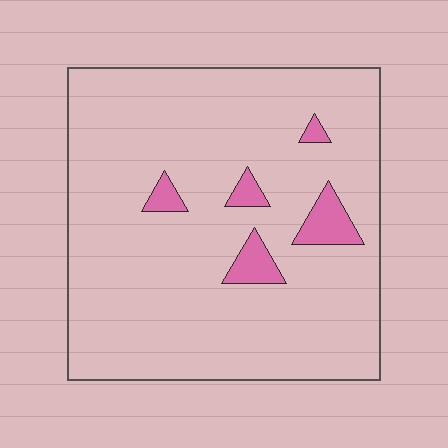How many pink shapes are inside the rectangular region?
5.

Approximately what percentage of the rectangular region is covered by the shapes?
Approximately 5%.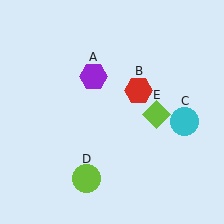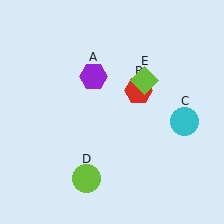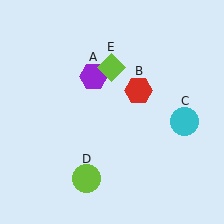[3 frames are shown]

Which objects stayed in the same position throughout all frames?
Purple hexagon (object A) and red hexagon (object B) and cyan circle (object C) and lime circle (object D) remained stationary.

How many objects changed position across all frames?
1 object changed position: lime diamond (object E).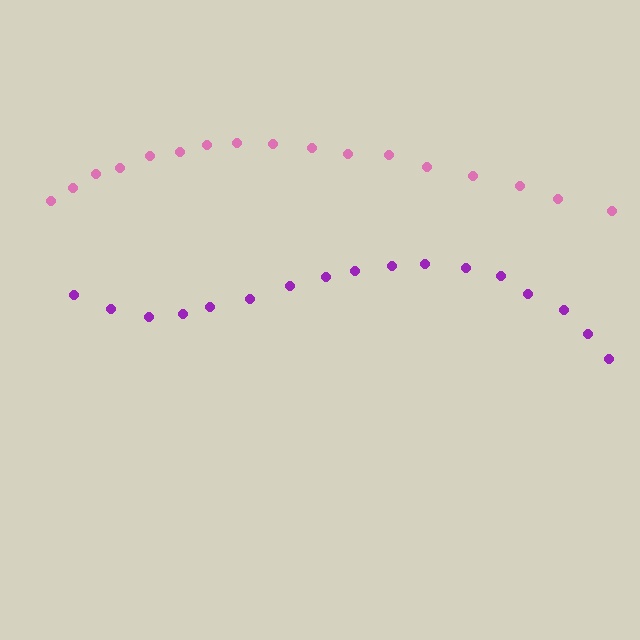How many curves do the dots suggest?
There are 2 distinct paths.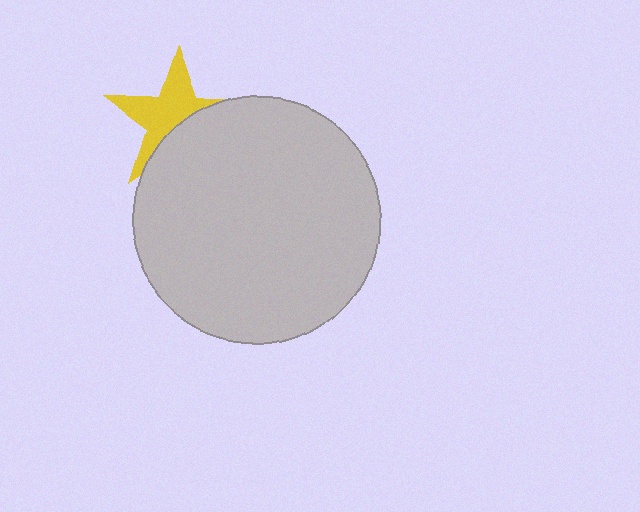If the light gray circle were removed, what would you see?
You would see the complete yellow star.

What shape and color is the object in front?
The object in front is a light gray circle.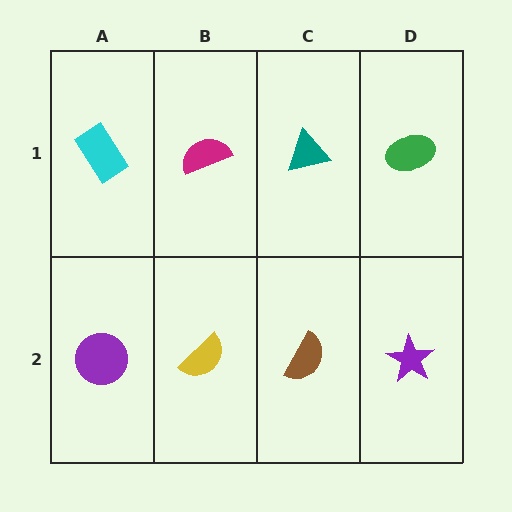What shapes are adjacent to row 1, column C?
A brown semicircle (row 2, column C), a magenta semicircle (row 1, column B), a green ellipse (row 1, column D).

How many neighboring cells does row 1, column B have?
3.